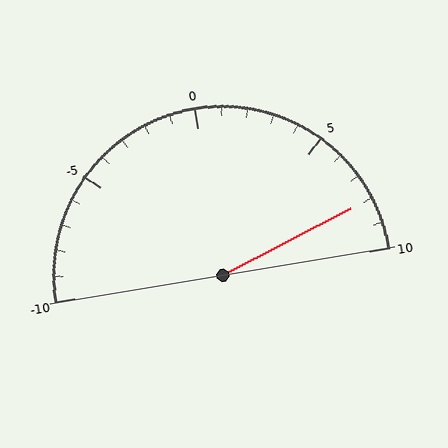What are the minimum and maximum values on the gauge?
The gauge ranges from -10 to 10.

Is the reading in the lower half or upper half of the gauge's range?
The reading is in the upper half of the range (-10 to 10).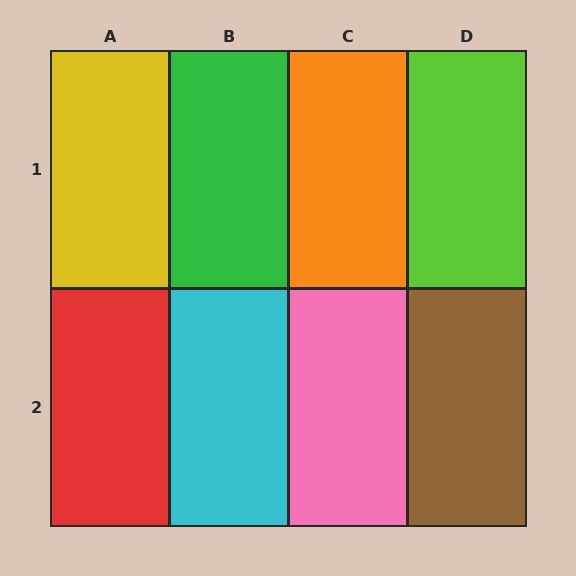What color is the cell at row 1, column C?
Orange.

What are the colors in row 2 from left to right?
Red, cyan, pink, brown.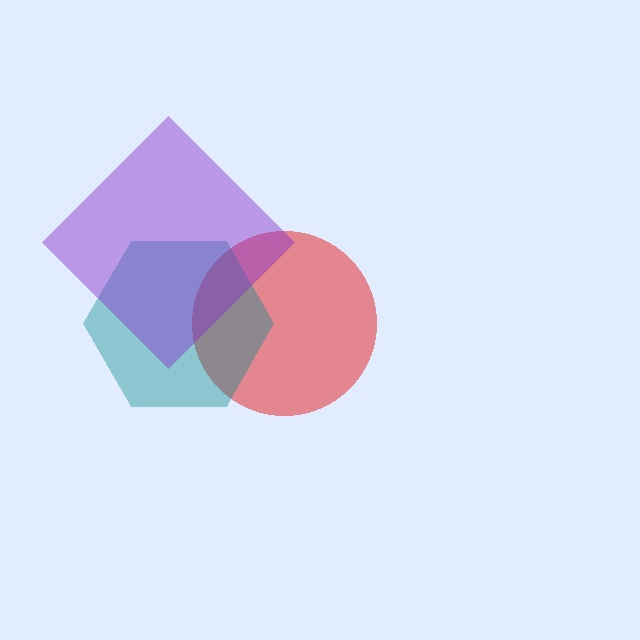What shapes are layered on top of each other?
The layered shapes are: a red circle, a teal hexagon, a purple diamond.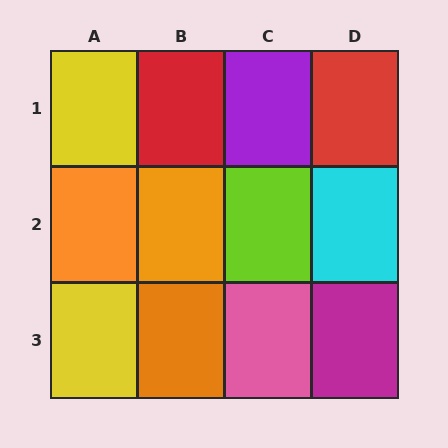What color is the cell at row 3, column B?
Orange.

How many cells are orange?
3 cells are orange.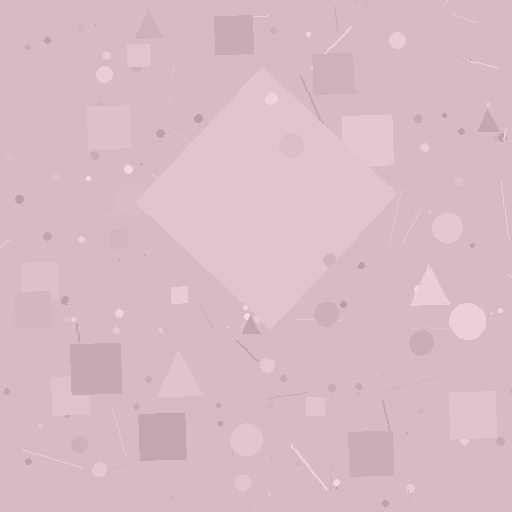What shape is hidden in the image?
A diamond is hidden in the image.